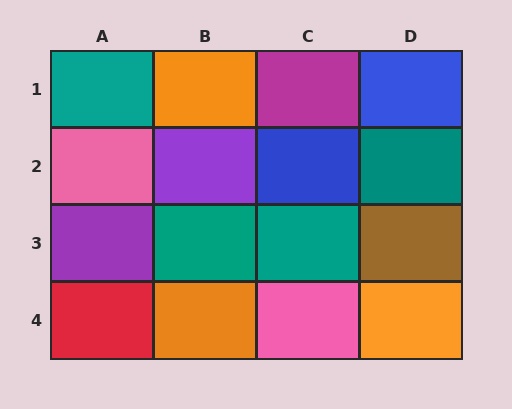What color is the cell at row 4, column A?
Red.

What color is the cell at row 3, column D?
Brown.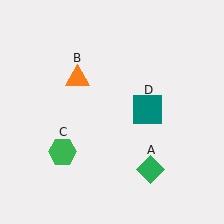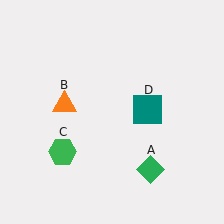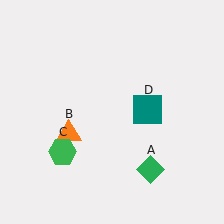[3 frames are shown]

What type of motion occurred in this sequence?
The orange triangle (object B) rotated counterclockwise around the center of the scene.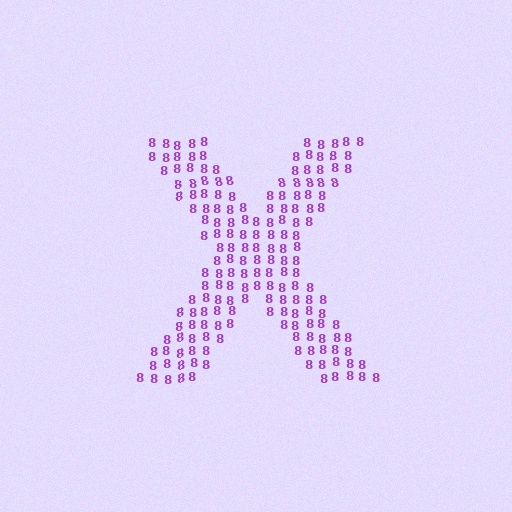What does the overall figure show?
The overall figure shows the letter X.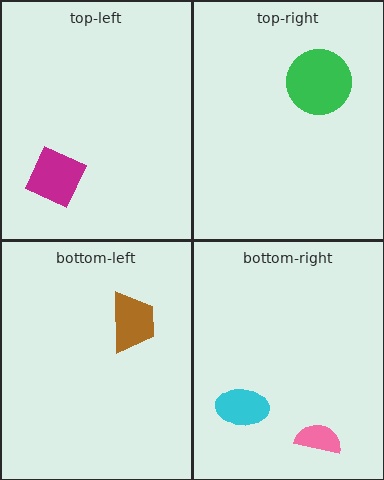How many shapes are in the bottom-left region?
1.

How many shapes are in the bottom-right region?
2.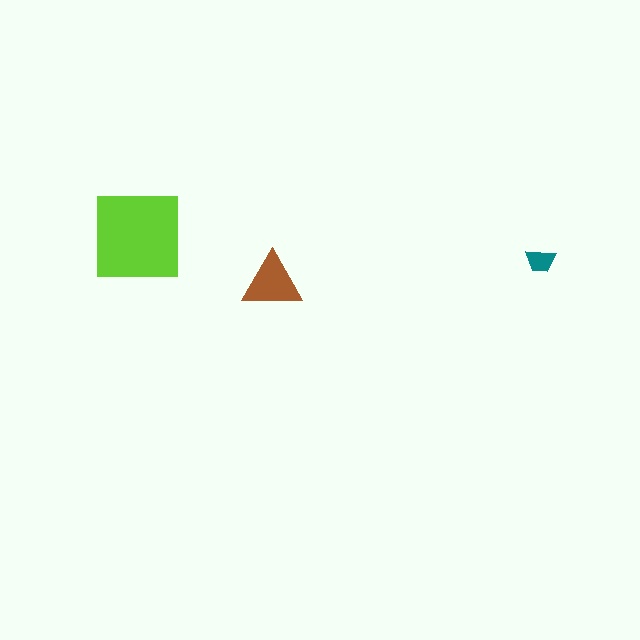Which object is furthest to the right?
The teal trapezoid is rightmost.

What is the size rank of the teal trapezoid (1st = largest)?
3rd.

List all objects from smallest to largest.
The teal trapezoid, the brown triangle, the lime square.